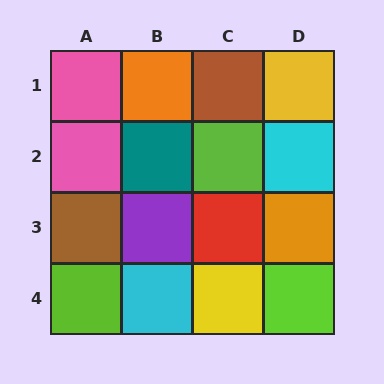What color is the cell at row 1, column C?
Brown.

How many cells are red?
1 cell is red.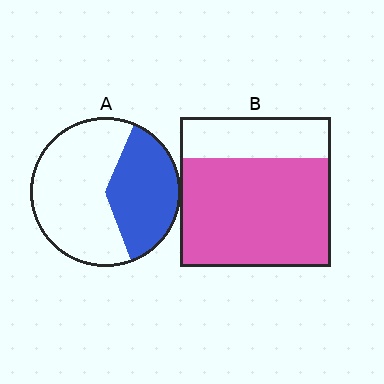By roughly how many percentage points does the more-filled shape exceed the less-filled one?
By roughly 35 percentage points (B over A).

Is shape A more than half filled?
No.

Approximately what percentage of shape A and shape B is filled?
A is approximately 40% and B is approximately 75%.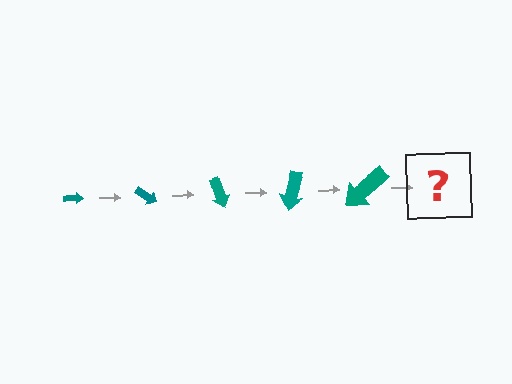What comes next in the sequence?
The next element should be an arrow, larger than the previous one and rotated 175 degrees from the start.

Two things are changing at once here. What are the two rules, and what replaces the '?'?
The two rules are that the arrow grows larger each step and it rotates 35 degrees each step. The '?' should be an arrow, larger than the previous one and rotated 175 degrees from the start.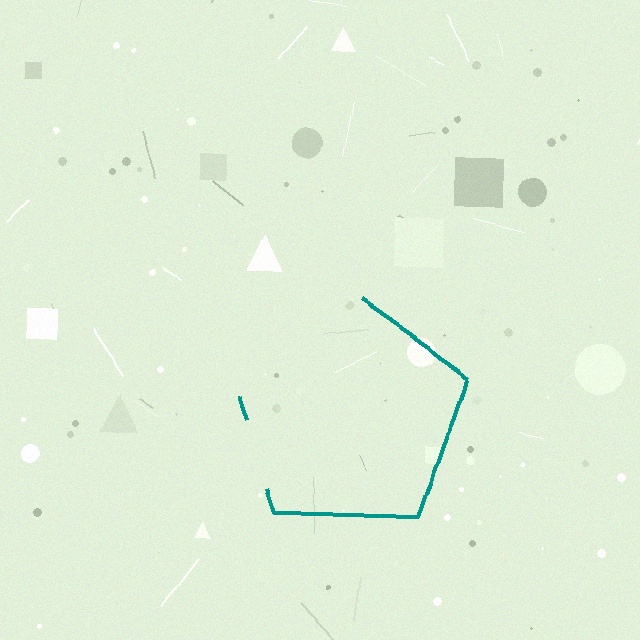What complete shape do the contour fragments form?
The contour fragments form a pentagon.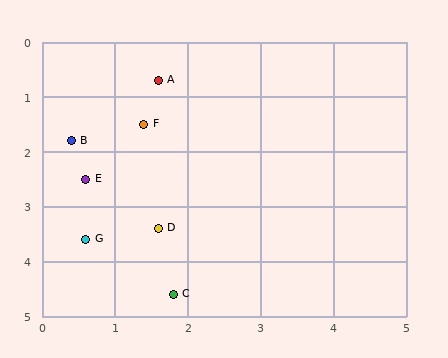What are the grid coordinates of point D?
Point D is at approximately (1.6, 3.4).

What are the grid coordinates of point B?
Point B is at approximately (0.4, 1.8).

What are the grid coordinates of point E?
Point E is at approximately (0.6, 2.5).